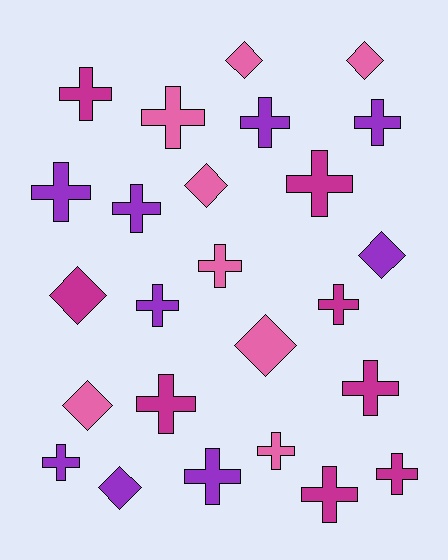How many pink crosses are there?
There are 3 pink crosses.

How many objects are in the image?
There are 25 objects.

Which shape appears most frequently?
Cross, with 17 objects.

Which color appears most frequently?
Purple, with 9 objects.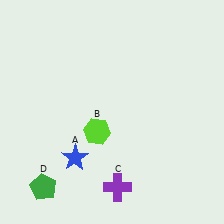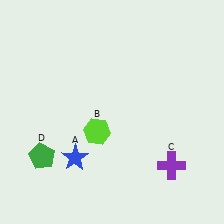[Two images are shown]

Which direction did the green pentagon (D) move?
The green pentagon (D) moved up.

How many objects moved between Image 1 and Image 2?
2 objects moved between the two images.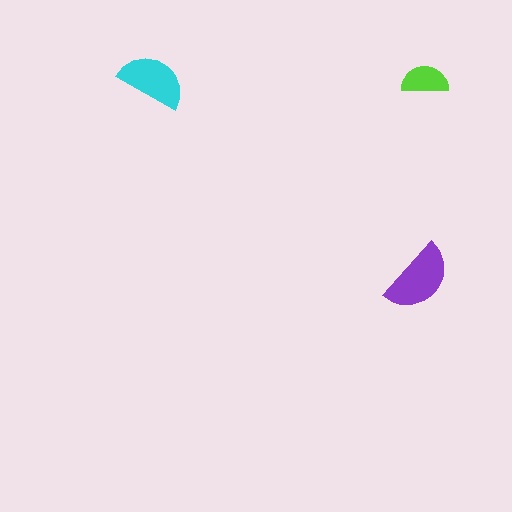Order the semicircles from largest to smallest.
the purple one, the cyan one, the lime one.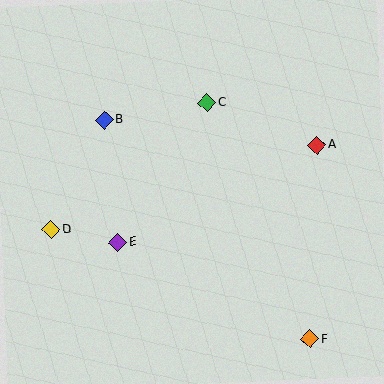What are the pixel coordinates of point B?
Point B is at (104, 120).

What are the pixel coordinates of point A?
Point A is at (317, 145).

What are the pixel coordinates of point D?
Point D is at (51, 229).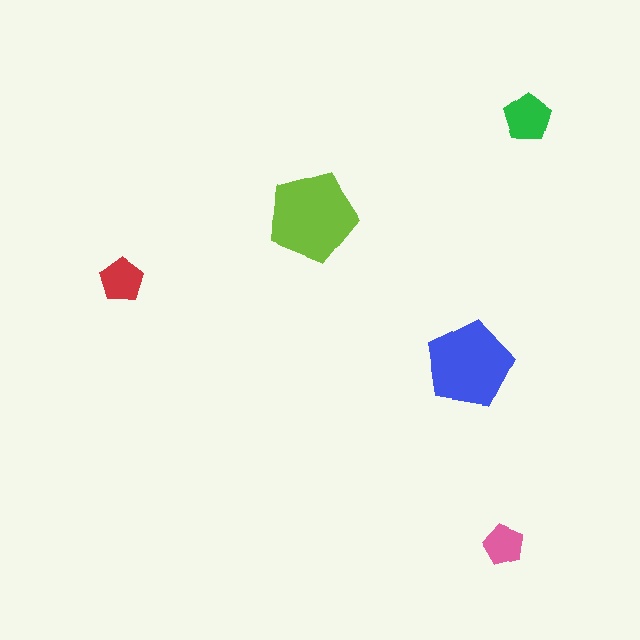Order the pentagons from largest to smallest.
the lime one, the blue one, the green one, the red one, the pink one.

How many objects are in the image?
There are 5 objects in the image.